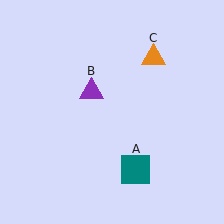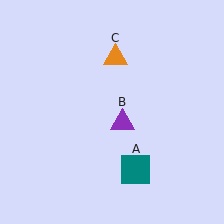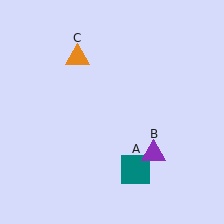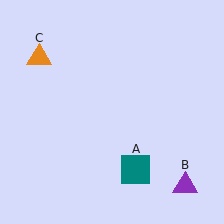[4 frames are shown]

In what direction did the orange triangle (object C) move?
The orange triangle (object C) moved left.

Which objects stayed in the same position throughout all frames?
Teal square (object A) remained stationary.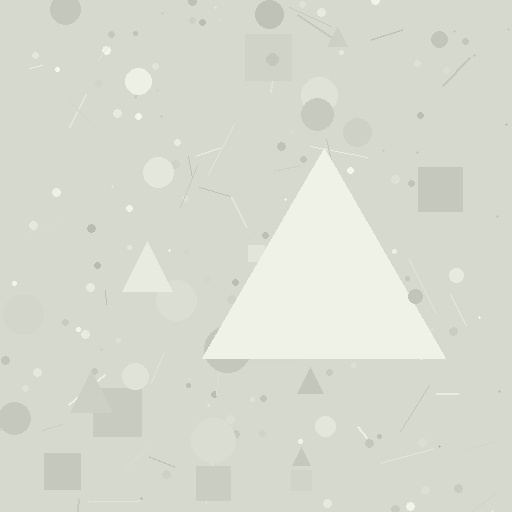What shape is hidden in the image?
A triangle is hidden in the image.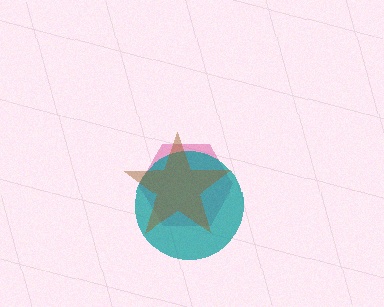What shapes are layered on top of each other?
The layered shapes are: a pink hexagon, a teal circle, a brown star.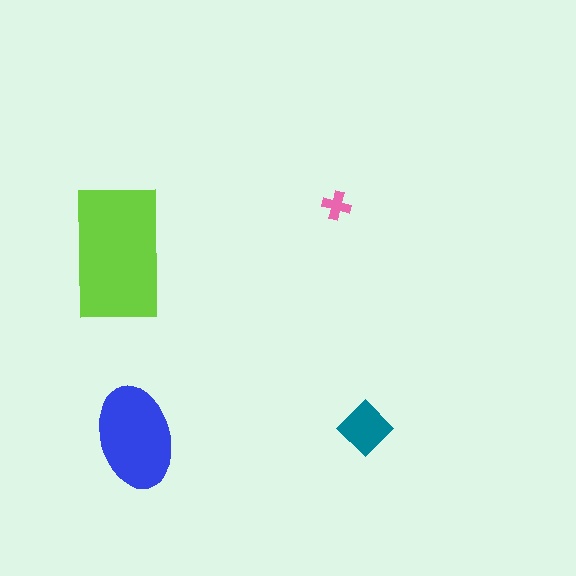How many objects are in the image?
There are 4 objects in the image.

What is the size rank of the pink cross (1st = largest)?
4th.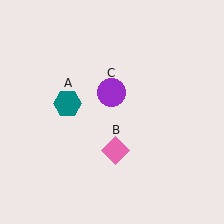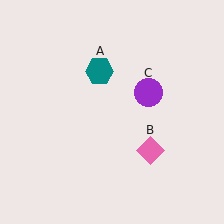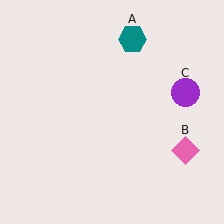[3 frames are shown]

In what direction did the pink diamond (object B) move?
The pink diamond (object B) moved right.